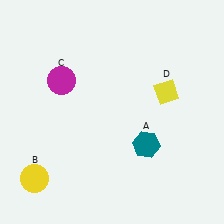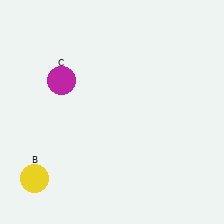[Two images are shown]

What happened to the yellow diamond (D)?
The yellow diamond (D) was removed in Image 2. It was in the top-right area of Image 1.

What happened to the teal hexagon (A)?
The teal hexagon (A) was removed in Image 2. It was in the bottom-right area of Image 1.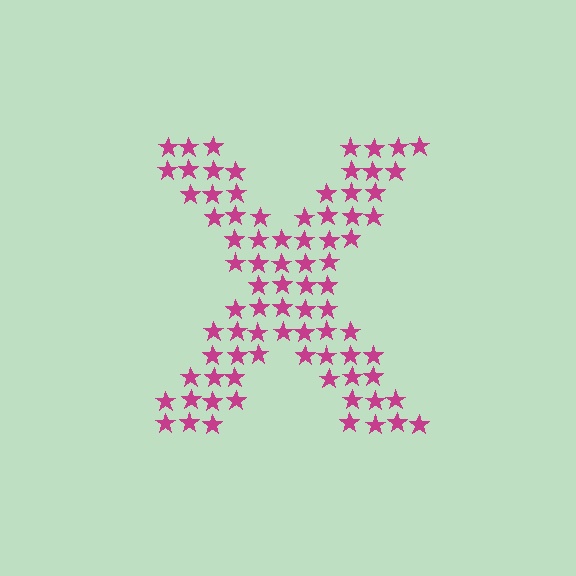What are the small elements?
The small elements are stars.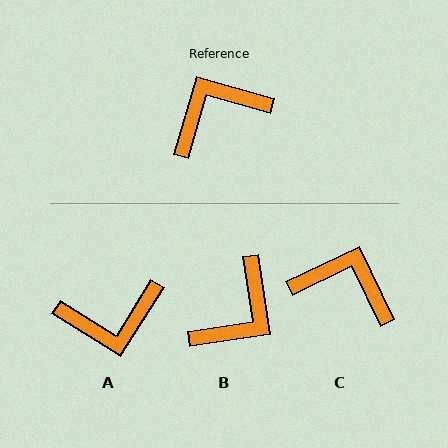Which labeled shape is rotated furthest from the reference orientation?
A, about 164 degrees away.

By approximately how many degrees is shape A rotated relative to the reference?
Approximately 164 degrees counter-clockwise.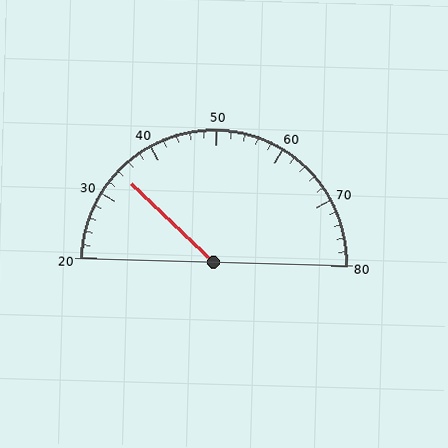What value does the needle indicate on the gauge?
The needle indicates approximately 34.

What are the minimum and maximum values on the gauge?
The gauge ranges from 20 to 80.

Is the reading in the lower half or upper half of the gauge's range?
The reading is in the lower half of the range (20 to 80).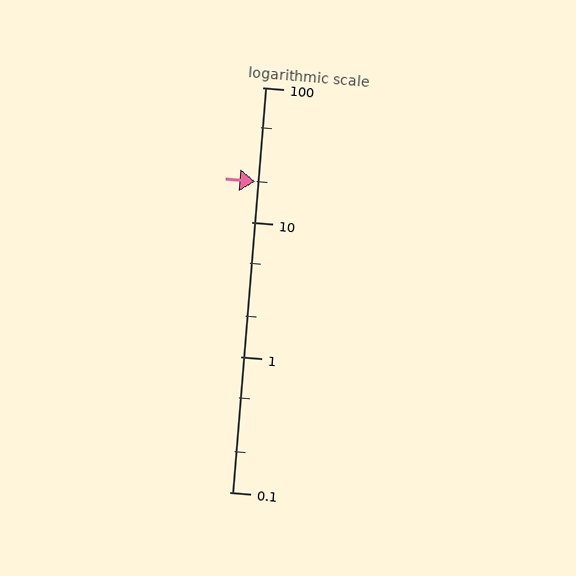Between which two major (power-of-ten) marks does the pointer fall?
The pointer is between 10 and 100.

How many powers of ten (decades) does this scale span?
The scale spans 3 decades, from 0.1 to 100.